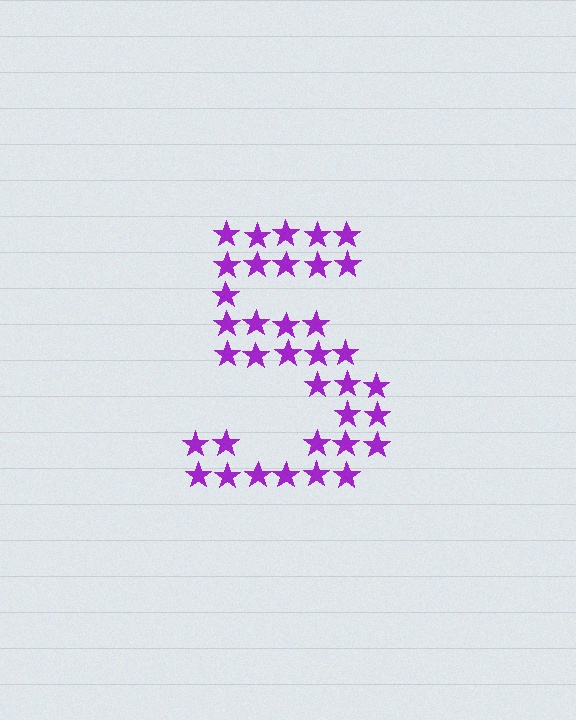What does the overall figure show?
The overall figure shows the digit 5.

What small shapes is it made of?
It is made of small stars.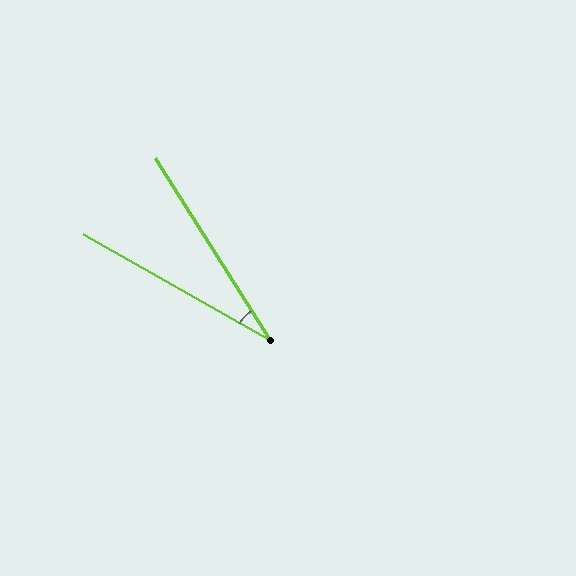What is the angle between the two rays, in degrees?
Approximately 28 degrees.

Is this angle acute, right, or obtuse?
It is acute.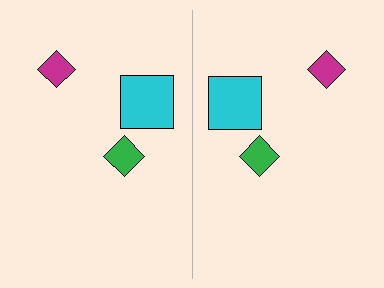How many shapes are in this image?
There are 6 shapes in this image.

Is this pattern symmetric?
Yes, this pattern has bilateral (reflection) symmetry.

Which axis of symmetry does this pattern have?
The pattern has a vertical axis of symmetry running through the center of the image.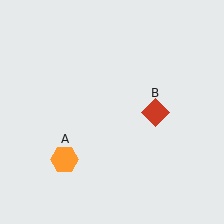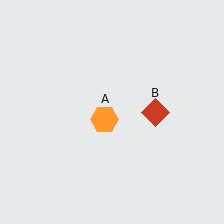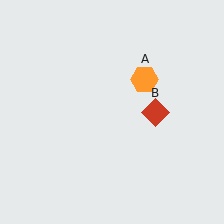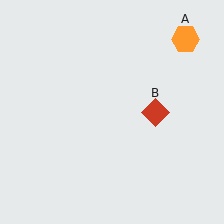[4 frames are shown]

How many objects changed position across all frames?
1 object changed position: orange hexagon (object A).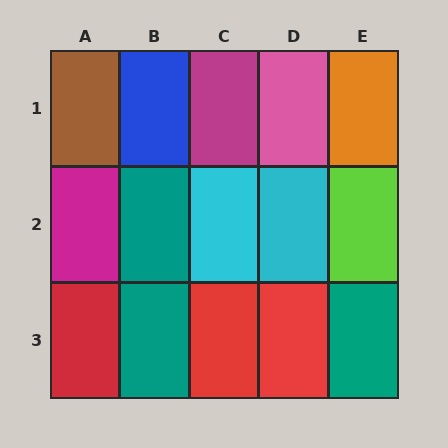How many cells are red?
3 cells are red.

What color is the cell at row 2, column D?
Cyan.